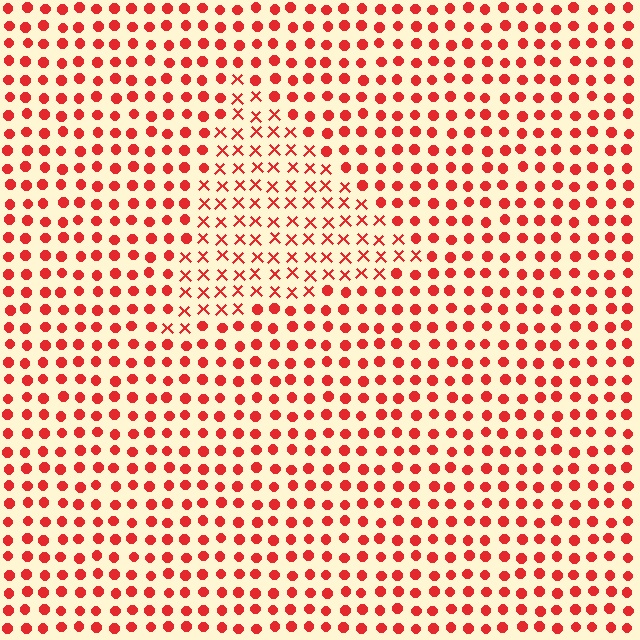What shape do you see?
I see a triangle.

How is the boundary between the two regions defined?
The boundary is defined by a change in element shape: X marks inside vs. circles outside. All elements share the same color and spacing.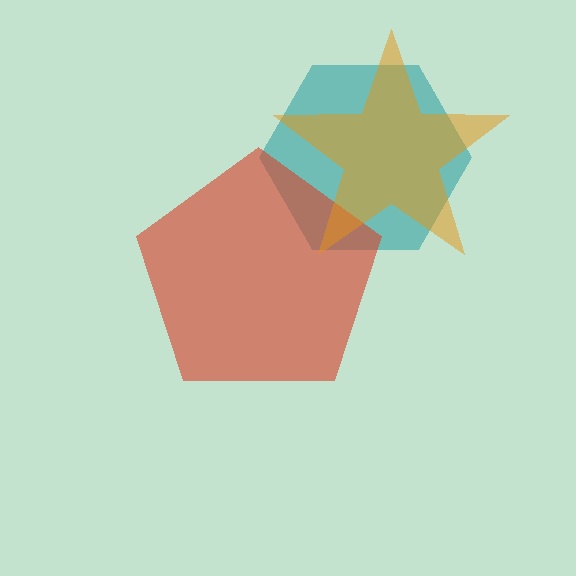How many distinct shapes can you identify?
There are 3 distinct shapes: a teal hexagon, a red pentagon, an orange star.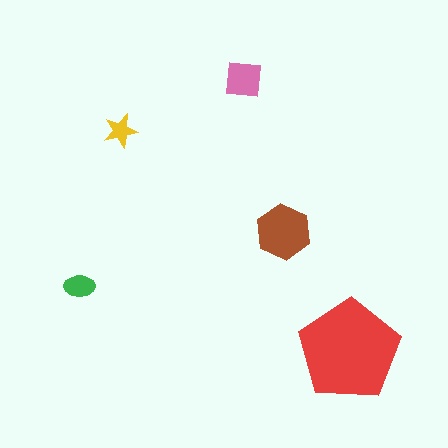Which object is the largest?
The red pentagon.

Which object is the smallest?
The yellow star.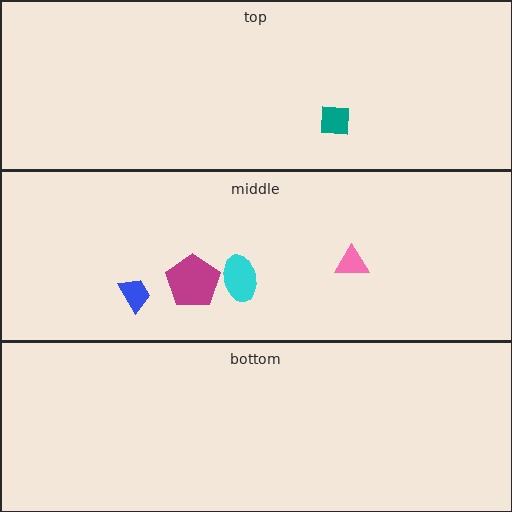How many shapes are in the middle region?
4.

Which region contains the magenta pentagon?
The middle region.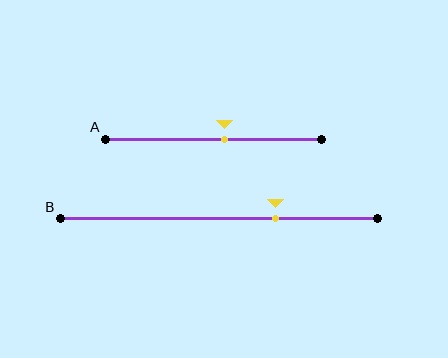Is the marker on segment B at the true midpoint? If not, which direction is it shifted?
No, the marker on segment B is shifted to the right by about 18% of the segment length.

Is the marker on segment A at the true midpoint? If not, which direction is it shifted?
No, the marker on segment A is shifted to the right by about 5% of the segment length.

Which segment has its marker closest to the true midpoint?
Segment A has its marker closest to the true midpoint.